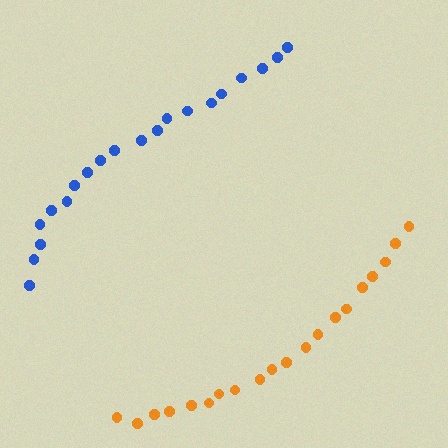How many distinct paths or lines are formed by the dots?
There are 2 distinct paths.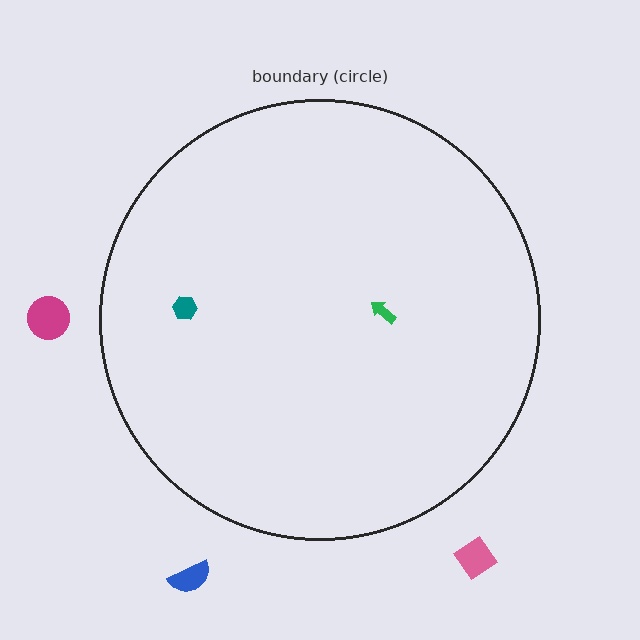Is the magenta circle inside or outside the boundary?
Outside.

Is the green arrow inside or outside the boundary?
Inside.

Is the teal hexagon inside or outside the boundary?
Inside.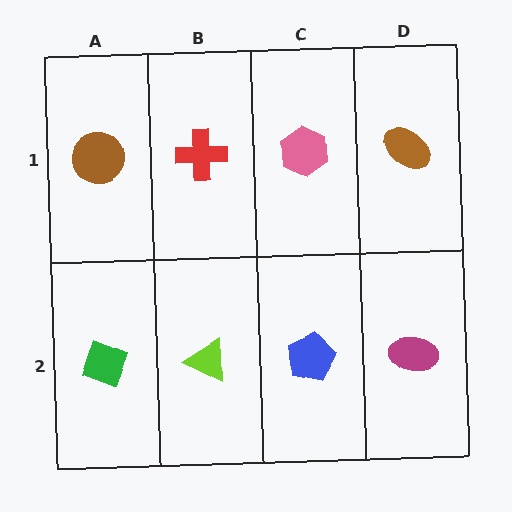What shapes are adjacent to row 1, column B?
A lime triangle (row 2, column B), a brown circle (row 1, column A), a pink hexagon (row 1, column C).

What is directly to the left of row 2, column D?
A blue pentagon.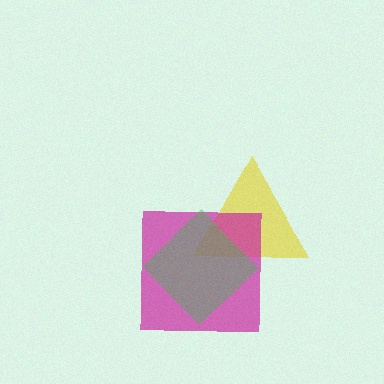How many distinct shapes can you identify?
There are 3 distinct shapes: a yellow triangle, a magenta square, a green diamond.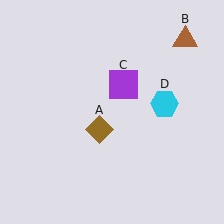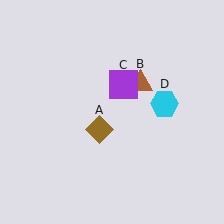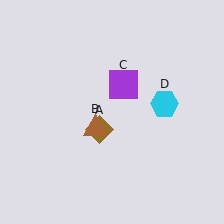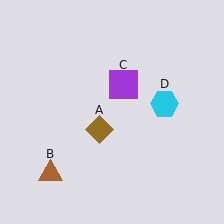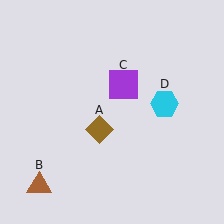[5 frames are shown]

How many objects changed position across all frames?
1 object changed position: brown triangle (object B).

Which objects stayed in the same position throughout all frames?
Brown diamond (object A) and purple square (object C) and cyan hexagon (object D) remained stationary.